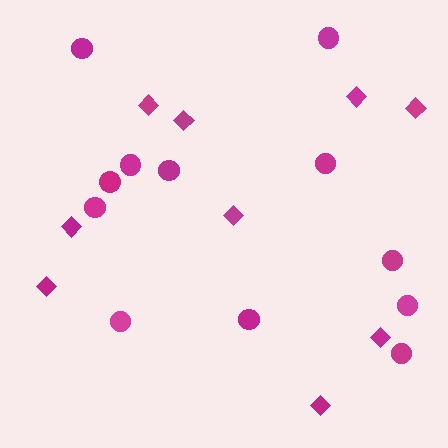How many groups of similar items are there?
There are 2 groups: one group of circles (12) and one group of diamonds (9).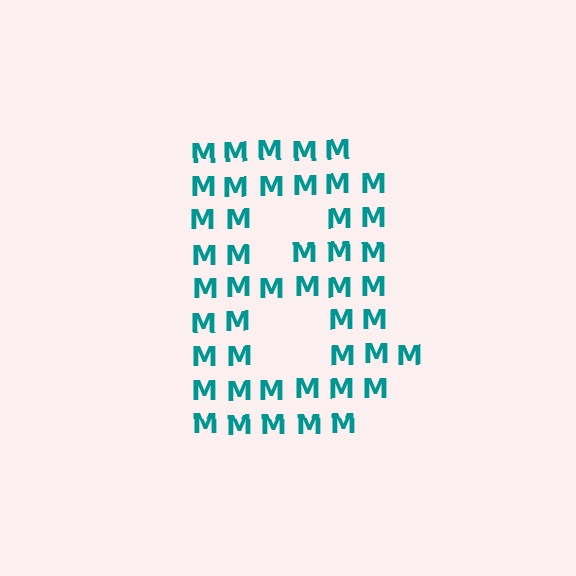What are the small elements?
The small elements are letter M's.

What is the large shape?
The large shape is the letter B.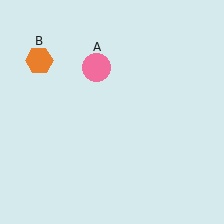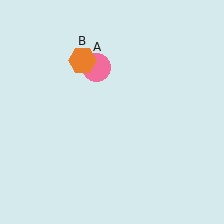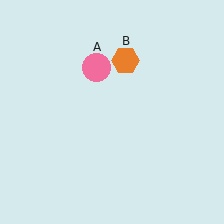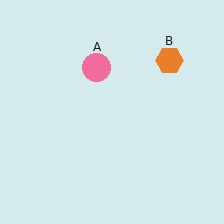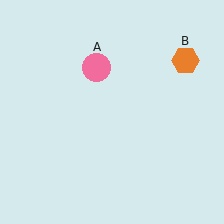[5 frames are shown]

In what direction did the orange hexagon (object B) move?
The orange hexagon (object B) moved right.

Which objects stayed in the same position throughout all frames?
Pink circle (object A) remained stationary.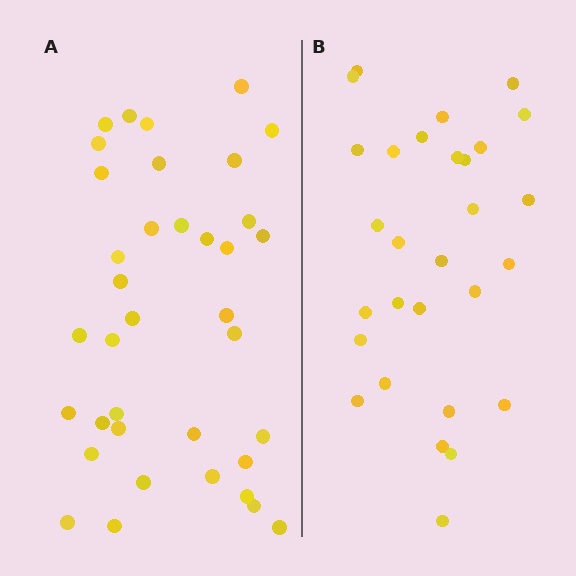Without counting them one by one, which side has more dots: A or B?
Region A (the left region) has more dots.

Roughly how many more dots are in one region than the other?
Region A has roughly 8 or so more dots than region B.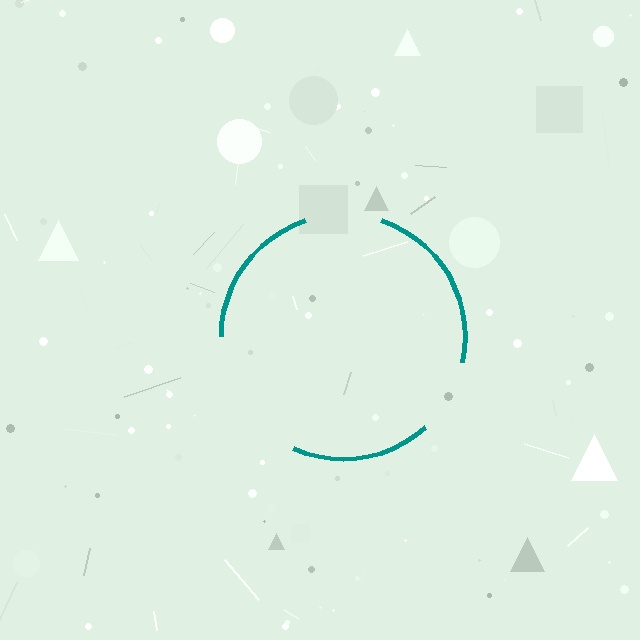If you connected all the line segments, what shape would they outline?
They would outline a circle.